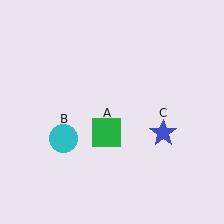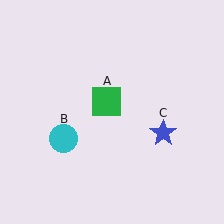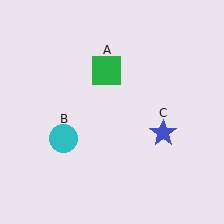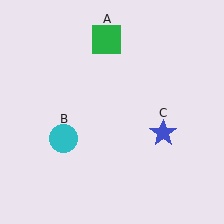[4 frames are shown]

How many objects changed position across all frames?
1 object changed position: green square (object A).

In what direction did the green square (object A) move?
The green square (object A) moved up.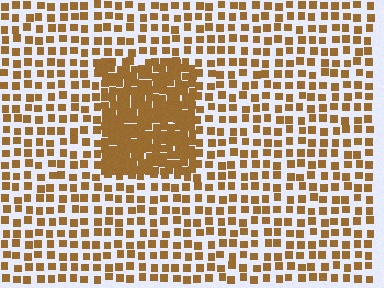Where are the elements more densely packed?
The elements are more densely packed inside the rectangle boundary.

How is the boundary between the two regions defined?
The boundary is defined by a change in element density (approximately 2.5x ratio). All elements are the same color, size, and shape.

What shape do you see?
I see a rectangle.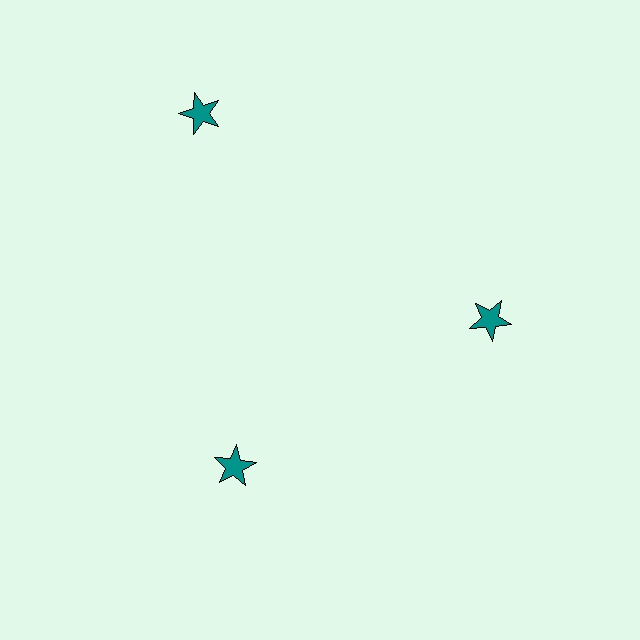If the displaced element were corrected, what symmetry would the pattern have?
It would have 3-fold rotational symmetry — the pattern would map onto itself every 120 degrees.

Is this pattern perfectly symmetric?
No. The 3 teal stars are arranged in a ring, but one element near the 11 o'clock position is pushed outward from the center, breaking the 3-fold rotational symmetry.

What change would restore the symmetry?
The symmetry would be restored by moving it inward, back onto the ring so that all 3 stars sit at equal angles and equal distance from the center.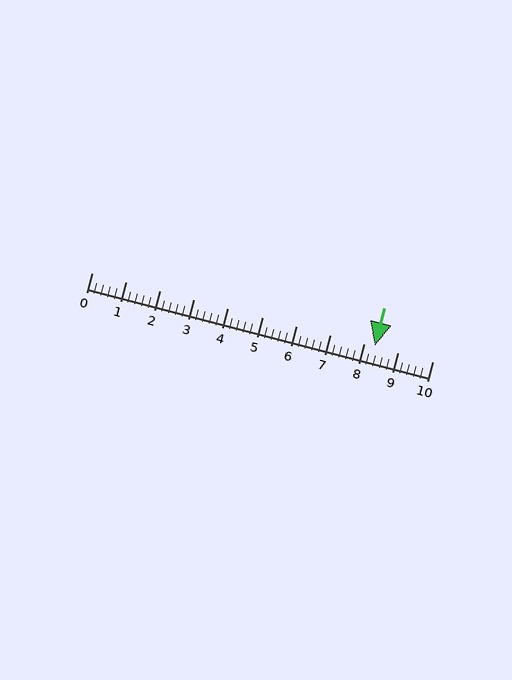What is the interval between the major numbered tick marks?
The major tick marks are spaced 1 units apart.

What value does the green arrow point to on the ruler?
The green arrow points to approximately 8.3.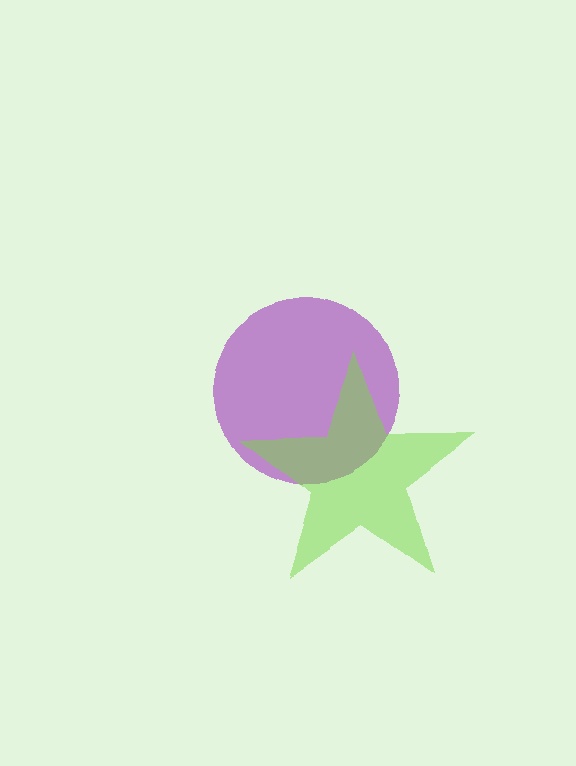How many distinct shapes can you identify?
There are 2 distinct shapes: a purple circle, a lime star.